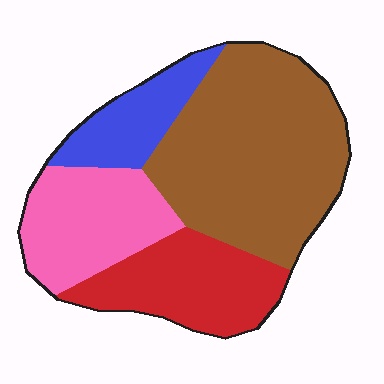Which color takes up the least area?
Blue, at roughly 15%.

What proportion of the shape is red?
Red covers about 20% of the shape.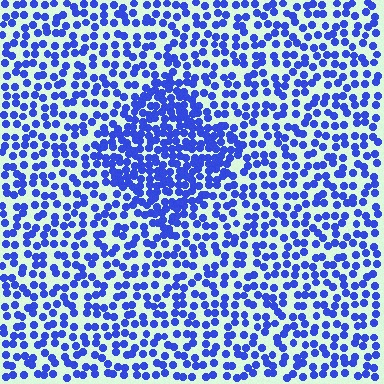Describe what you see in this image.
The image contains small blue elements arranged at two different densities. A diamond-shaped region is visible where the elements are more densely packed than the surrounding area.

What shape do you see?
I see a diamond.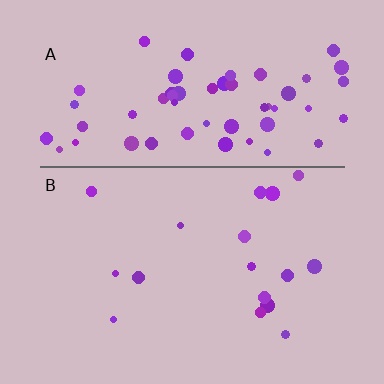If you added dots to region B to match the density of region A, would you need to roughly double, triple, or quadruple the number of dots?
Approximately quadruple.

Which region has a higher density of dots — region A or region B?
A (the top).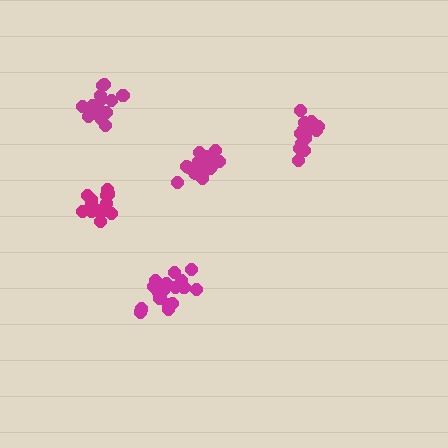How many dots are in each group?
Group 1: 19 dots, Group 2: 14 dots, Group 3: 18 dots, Group 4: 14 dots, Group 5: 14 dots (79 total).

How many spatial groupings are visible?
There are 5 spatial groupings.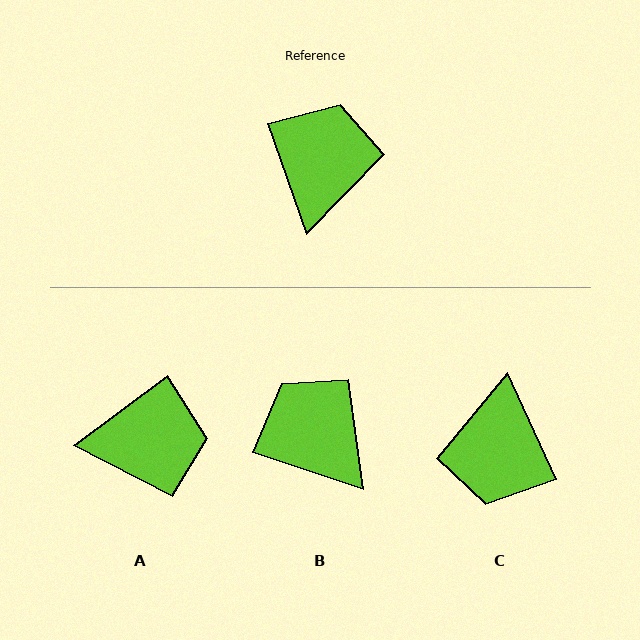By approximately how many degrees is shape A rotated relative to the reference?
Approximately 73 degrees clockwise.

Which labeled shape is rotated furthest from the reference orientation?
C, about 175 degrees away.